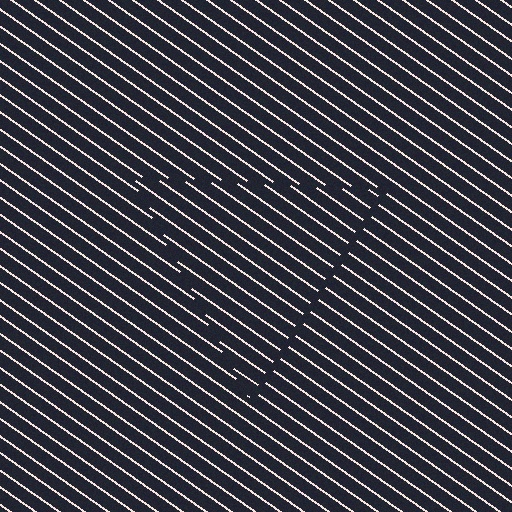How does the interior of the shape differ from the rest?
The interior of the shape contains the same grating, shifted by half a period — the contour is defined by the phase discontinuity where line-ends from the inner and outer gratings abut.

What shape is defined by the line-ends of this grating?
An illusory triangle. The interior of the shape contains the same grating, shifted by half a period — the contour is defined by the phase discontinuity where line-ends from the inner and outer gratings abut.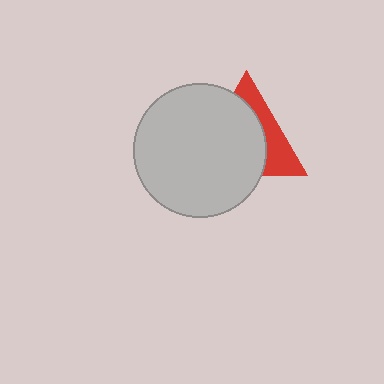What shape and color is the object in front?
The object in front is a light gray circle.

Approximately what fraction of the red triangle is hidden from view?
Roughly 65% of the red triangle is hidden behind the light gray circle.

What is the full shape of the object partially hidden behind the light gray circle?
The partially hidden object is a red triangle.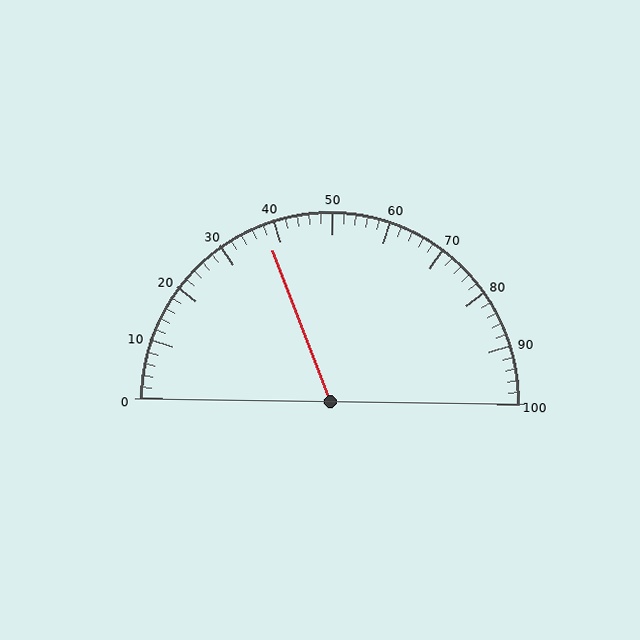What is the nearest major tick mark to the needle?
The nearest major tick mark is 40.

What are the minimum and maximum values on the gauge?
The gauge ranges from 0 to 100.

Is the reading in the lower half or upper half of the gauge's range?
The reading is in the lower half of the range (0 to 100).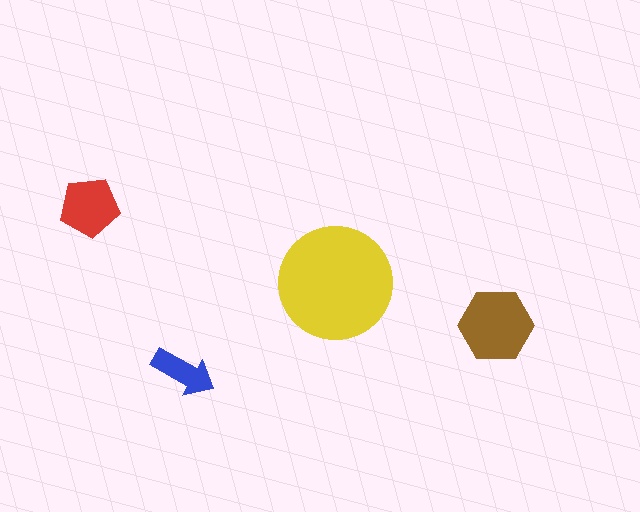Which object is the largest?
The yellow circle.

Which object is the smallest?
The blue arrow.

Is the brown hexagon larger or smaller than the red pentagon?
Larger.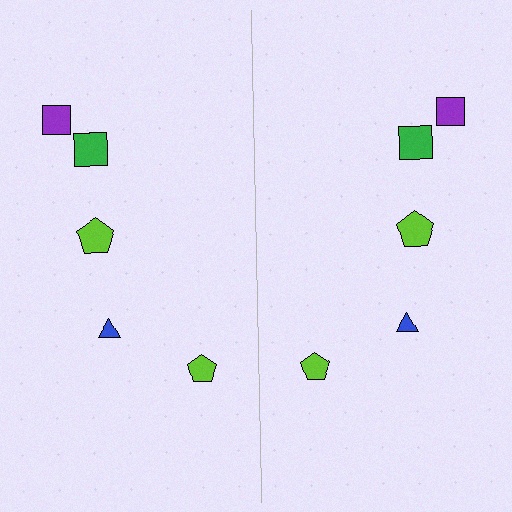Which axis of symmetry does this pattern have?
The pattern has a vertical axis of symmetry running through the center of the image.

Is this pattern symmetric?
Yes, this pattern has bilateral (reflection) symmetry.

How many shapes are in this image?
There are 10 shapes in this image.